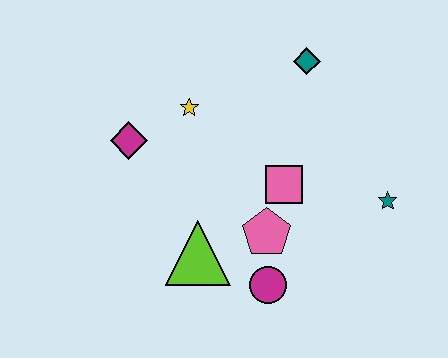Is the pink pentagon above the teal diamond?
No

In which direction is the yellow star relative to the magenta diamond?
The yellow star is to the right of the magenta diamond.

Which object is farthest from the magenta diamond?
The teal star is farthest from the magenta diamond.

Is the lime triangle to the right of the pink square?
No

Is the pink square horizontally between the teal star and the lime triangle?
Yes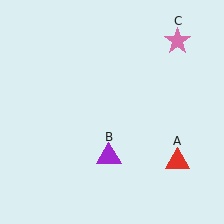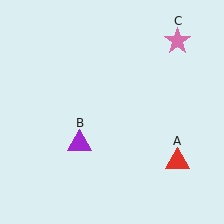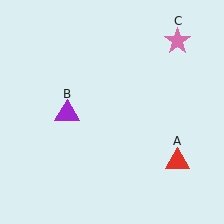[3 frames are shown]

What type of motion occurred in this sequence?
The purple triangle (object B) rotated clockwise around the center of the scene.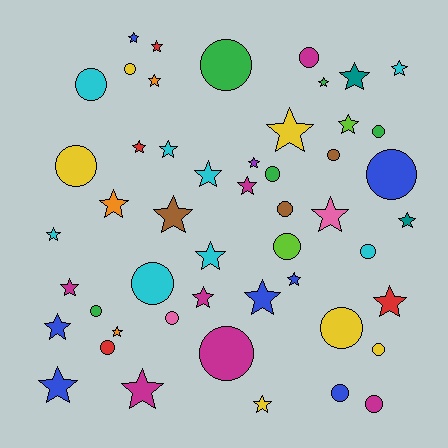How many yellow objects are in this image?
There are 6 yellow objects.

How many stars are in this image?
There are 29 stars.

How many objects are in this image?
There are 50 objects.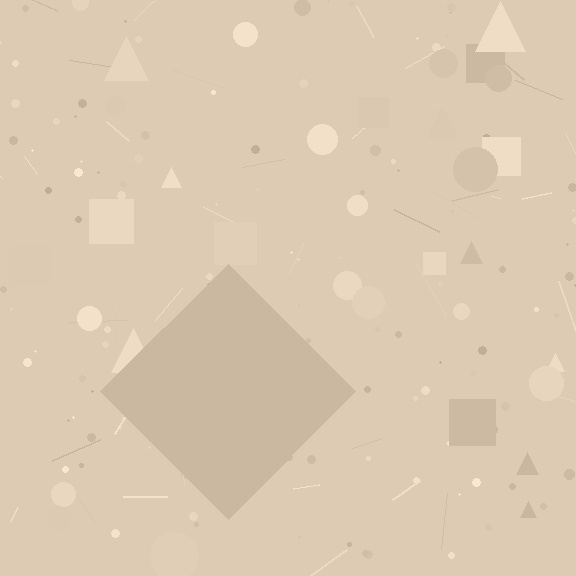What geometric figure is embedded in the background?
A diamond is embedded in the background.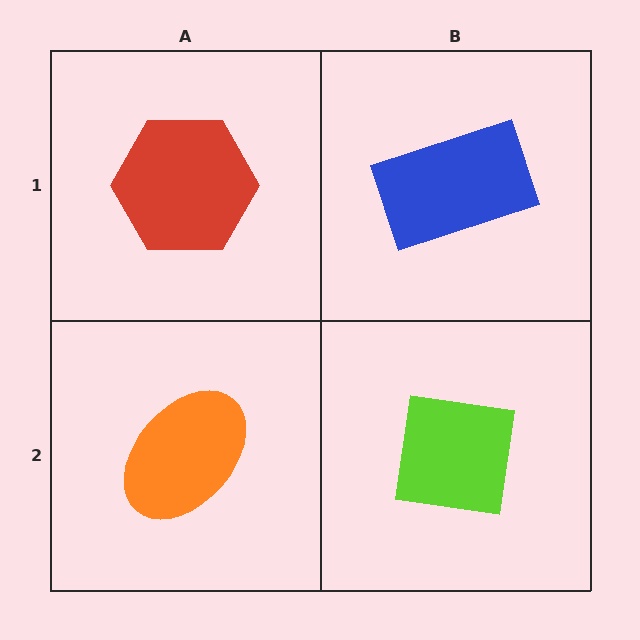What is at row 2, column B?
A lime square.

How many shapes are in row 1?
2 shapes.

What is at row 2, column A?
An orange ellipse.